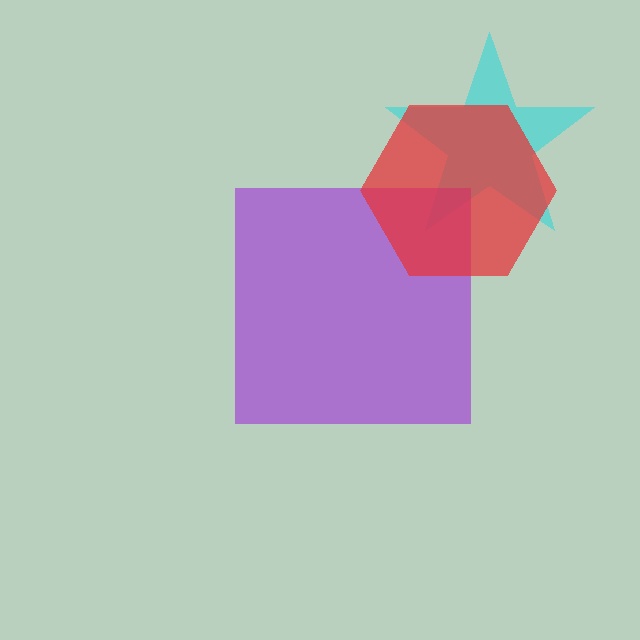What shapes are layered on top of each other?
The layered shapes are: a cyan star, a purple square, a red hexagon.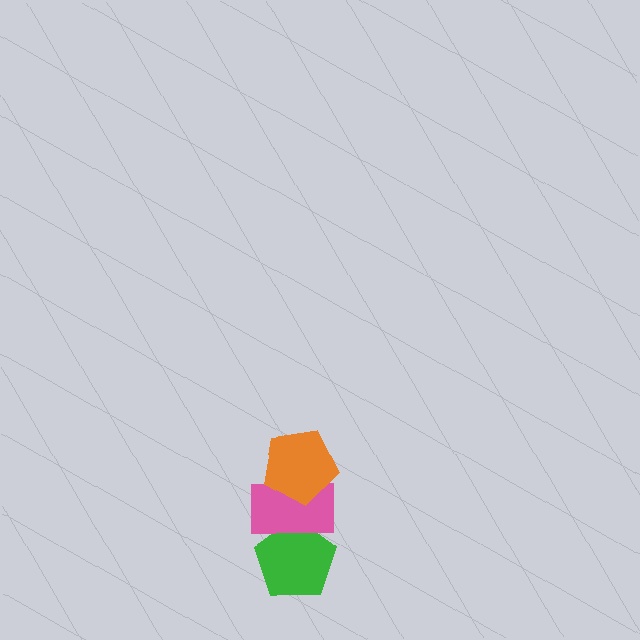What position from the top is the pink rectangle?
The pink rectangle is 2nd from the top.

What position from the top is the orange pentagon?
The orange pentagon is 1st from the top.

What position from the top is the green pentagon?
The green pentagon is 3rd from the top.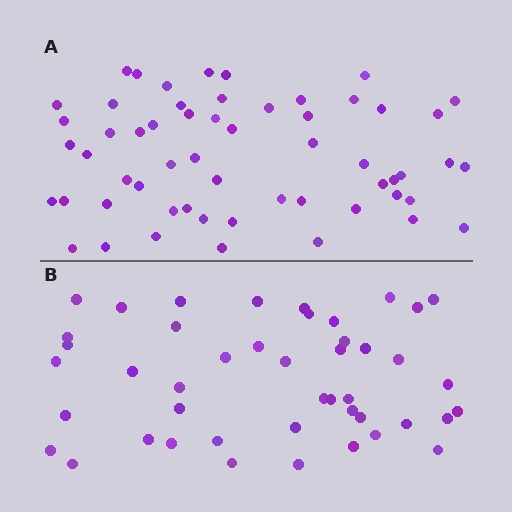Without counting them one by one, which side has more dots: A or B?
Region A (the top region) has more dots.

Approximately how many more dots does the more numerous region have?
Region A has roughly 12 or so more dots than region B.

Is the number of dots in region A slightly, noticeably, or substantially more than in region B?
Region A has noticeably more, but not dramatically so. The ratio is roughly 1.3 to 1.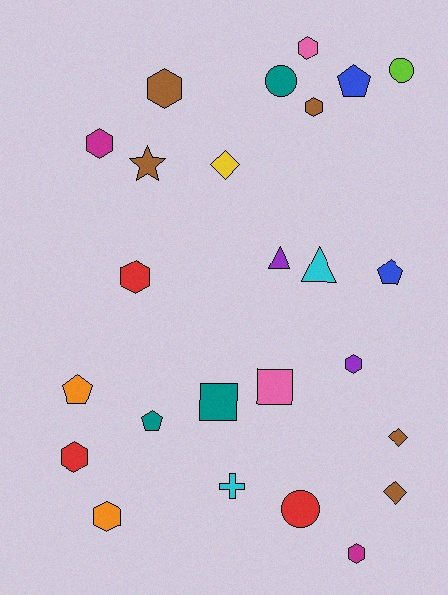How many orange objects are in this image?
There are 2 orange objects.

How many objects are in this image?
There are 25 objects.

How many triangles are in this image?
There are 2 triangles.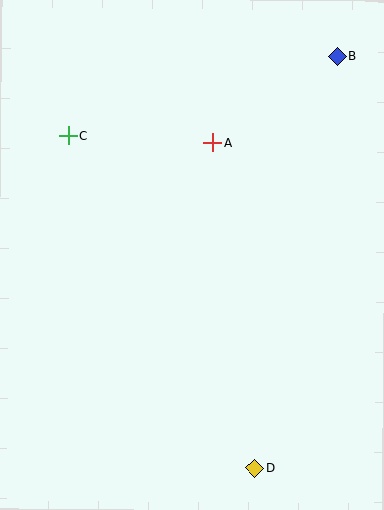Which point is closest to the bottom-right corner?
Point D is closest to the bottom-right corner.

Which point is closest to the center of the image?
Point A at (213, 143) is closest to the center.